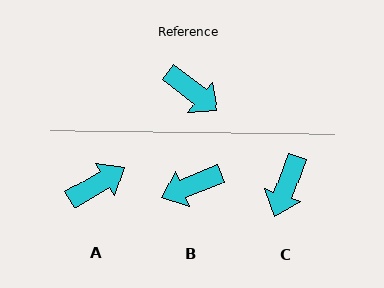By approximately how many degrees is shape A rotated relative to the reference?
Approximately 69 degrees counter-clockwise.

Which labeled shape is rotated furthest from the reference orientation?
B, about 120 degrees away.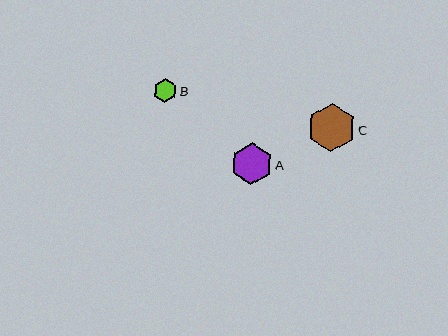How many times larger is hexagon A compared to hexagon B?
Hexagon A is approximately 1.7 times the size of hexagon B.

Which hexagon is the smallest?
Hexagon B is the smallest with a size of approximately 24 pixels.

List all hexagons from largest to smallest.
From largest to smallest: C, A, B.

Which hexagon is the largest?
Hexagon C is the largest with a size of approximately 48 pixels.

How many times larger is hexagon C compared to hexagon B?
Hexagon C is approximately 2.0 times the size of hexagon B.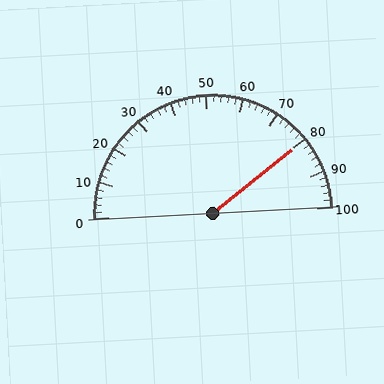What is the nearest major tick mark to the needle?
The nearest major tick mark is 80.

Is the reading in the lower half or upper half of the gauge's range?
The reading is in the upper half of the range (0 to 100).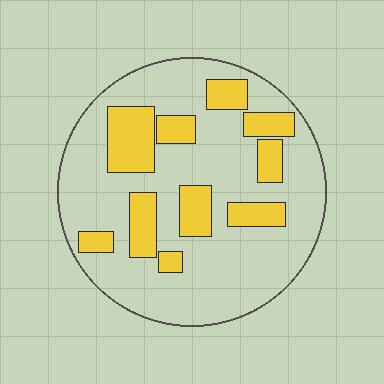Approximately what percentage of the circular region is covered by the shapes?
Approximately 25%.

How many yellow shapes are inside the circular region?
10.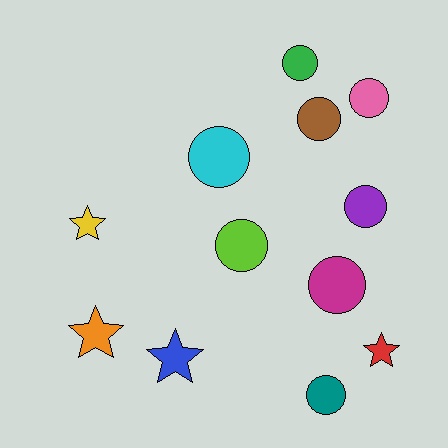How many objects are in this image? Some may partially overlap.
There are 12 objects.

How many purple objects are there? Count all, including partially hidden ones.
There is 1 purple object.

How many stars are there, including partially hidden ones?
There are 4 stars.